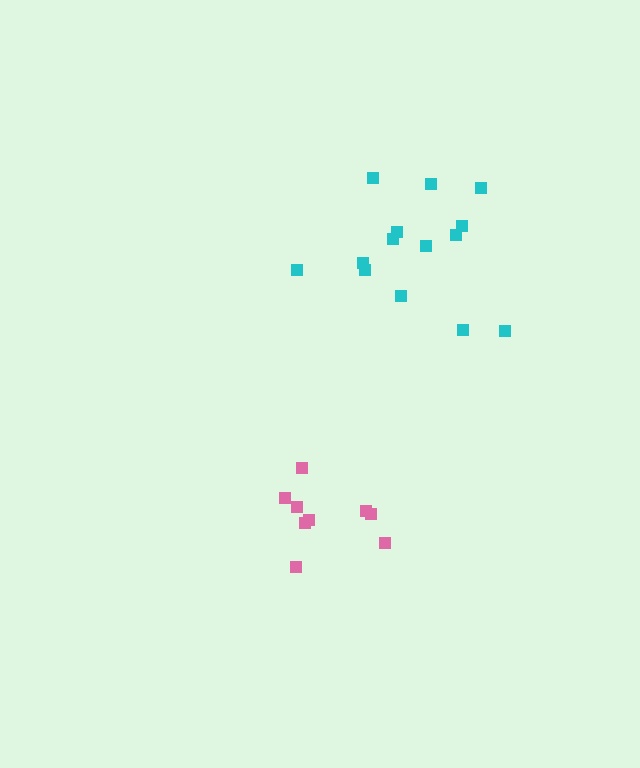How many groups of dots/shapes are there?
There are 2 groups.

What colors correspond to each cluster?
The clusters are colored: pink, cyan.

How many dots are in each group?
Group 1: 9 dots, Group 2: 14 dots (23 total).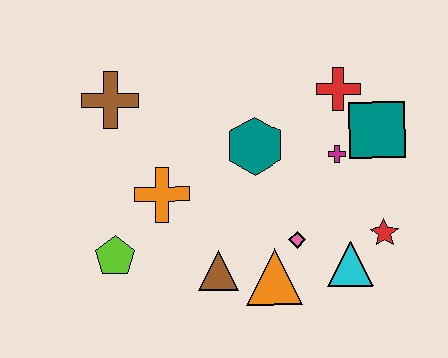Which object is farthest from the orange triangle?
The brown cross is farthest from the orange triangle.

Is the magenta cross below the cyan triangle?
No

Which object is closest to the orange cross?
The lime pentagon is closest to the orange cross.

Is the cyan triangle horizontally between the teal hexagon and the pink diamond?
No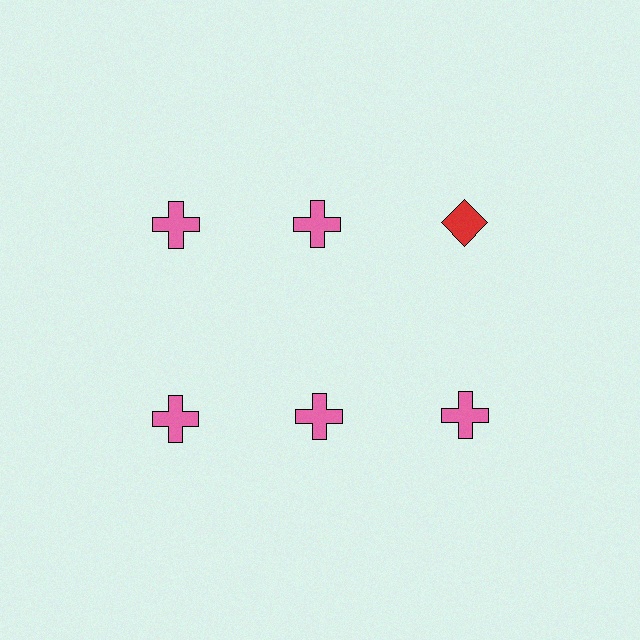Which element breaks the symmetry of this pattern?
The red diamond in the top row, center column breaks the symmetry. All other shapes are pink crosses.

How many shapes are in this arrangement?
There are 6 shapes arranged in a grid pattern.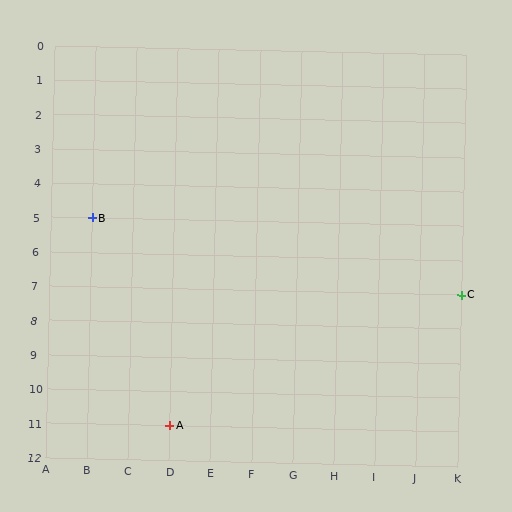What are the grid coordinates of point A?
Point A is at grid coordinates (D, 11).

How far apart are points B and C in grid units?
Points B and C are 9 columns and 2 rows apart (about 9.2 grid units diagonally).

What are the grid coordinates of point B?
Point B is at grid coordinates (B, 5).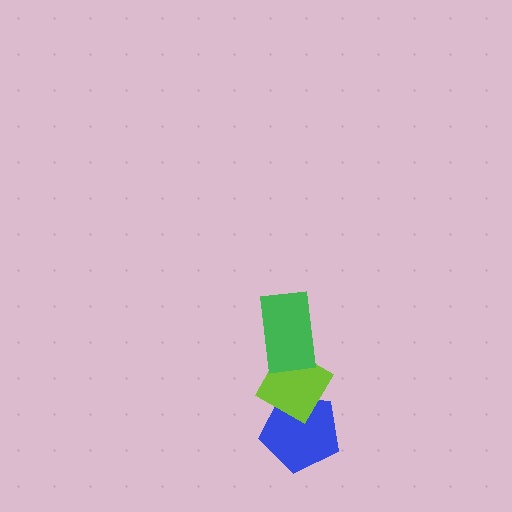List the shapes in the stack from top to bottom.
From top to bottom: the green rectangle, the lime diamond, the blue pentagon.